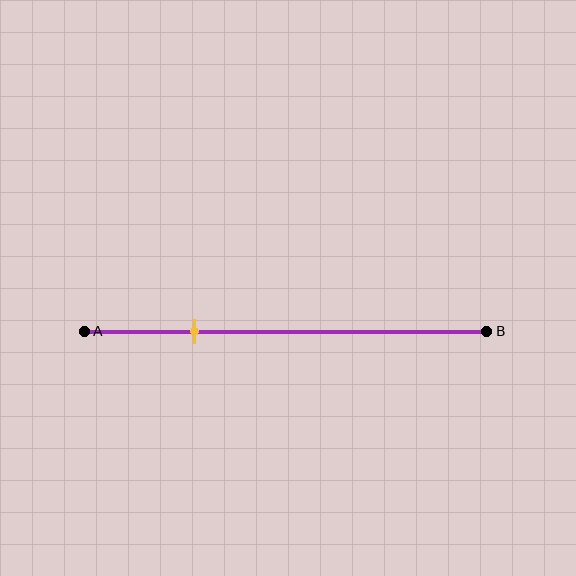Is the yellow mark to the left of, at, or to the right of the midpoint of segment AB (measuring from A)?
The yellow mark is to the left of the midpoint of segment AB.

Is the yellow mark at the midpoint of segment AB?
No, the mark is at about 30% from A, not at the 50% midpoint.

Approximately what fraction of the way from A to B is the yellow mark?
The yellow mark is approximately 30% of the way from A to B.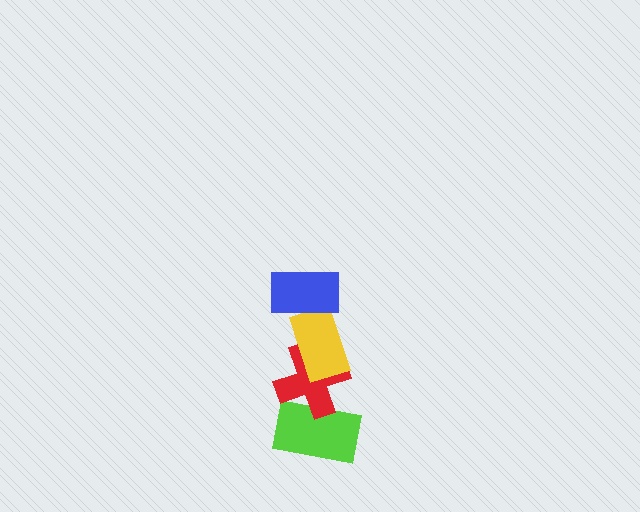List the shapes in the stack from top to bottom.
From top to bottom: the blue rectangle, the yellow rectangle, the red cross, the lime rectangle.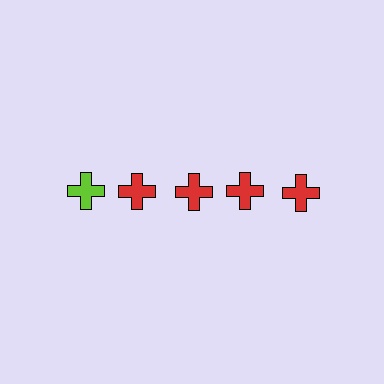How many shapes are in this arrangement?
There are 5 shapes arranged in a grid pattern.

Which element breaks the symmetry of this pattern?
The lime cross in the top row, leftmost column breaks the symmetry. All other shapes are red crosses.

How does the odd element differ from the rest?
It has a different color: lime instead of red.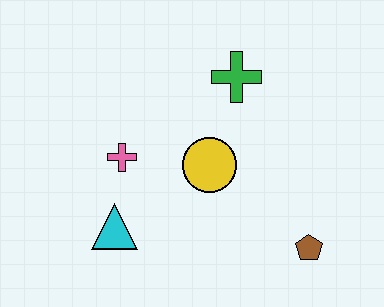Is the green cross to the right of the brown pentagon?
No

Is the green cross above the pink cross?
Yes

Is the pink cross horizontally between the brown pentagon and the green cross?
No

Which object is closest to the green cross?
The yellow circle is closest to the green cross.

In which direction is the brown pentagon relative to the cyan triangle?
The brown pentagon is to the right of the cyan triangle.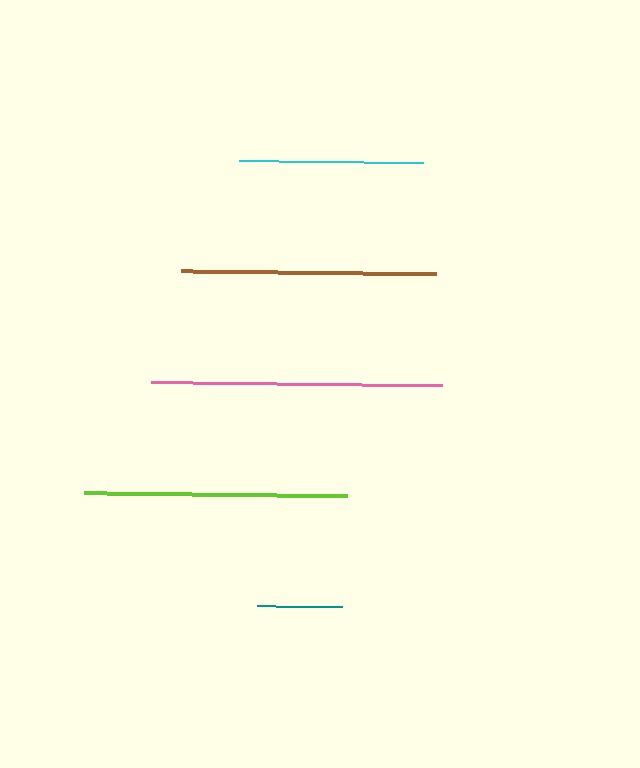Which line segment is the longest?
The pink line is the longest at approximately 292 pixels.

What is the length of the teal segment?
The teal segment is approximately 85 pixels long.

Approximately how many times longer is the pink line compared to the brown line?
The pink line is approximately 1.1 times the length of the brown line.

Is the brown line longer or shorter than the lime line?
The lime line is longer than the brown line.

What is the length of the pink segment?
The pink segment is approximately 292 pixels long.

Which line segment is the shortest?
The teal line is the shortest at approximately 85 pixels.